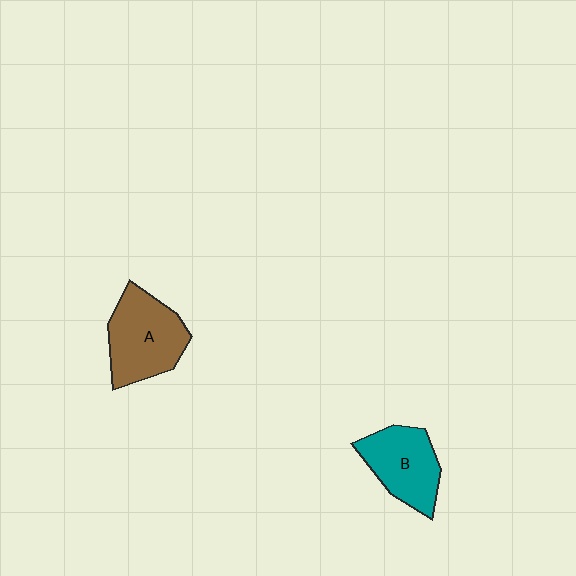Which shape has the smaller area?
Shape B (teal).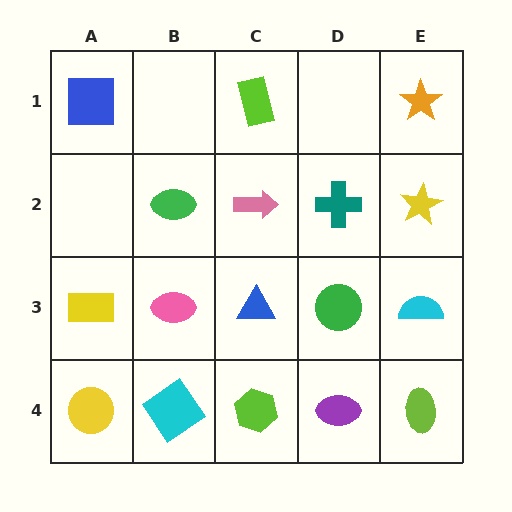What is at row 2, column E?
A yellow star.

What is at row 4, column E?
A lime ellipse.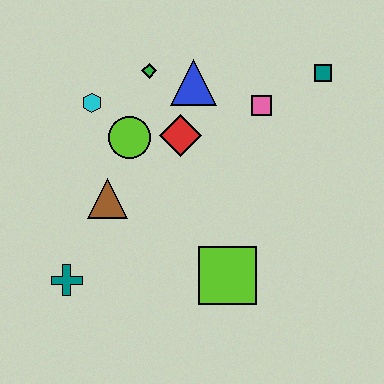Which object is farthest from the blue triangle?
The teal cross is farthest from the blue triangle.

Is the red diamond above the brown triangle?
Yes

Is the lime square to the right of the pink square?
No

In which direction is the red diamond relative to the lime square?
The red diamond is above the lime square.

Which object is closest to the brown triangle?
The lime circle is closest to the brown triangle.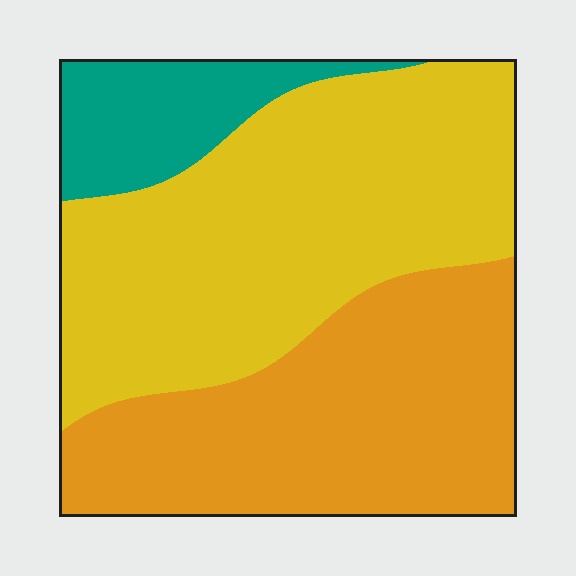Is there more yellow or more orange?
Yellow.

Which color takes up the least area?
Teal, at roughly 10%.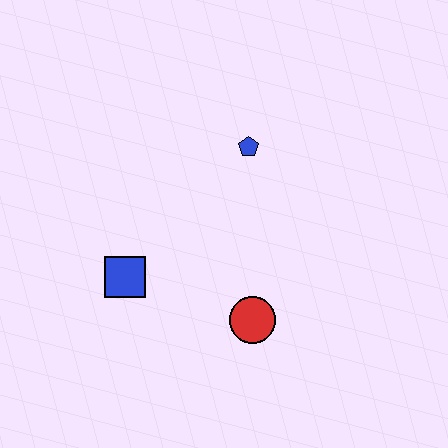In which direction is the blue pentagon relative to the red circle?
The blue pentagon is above the red circle.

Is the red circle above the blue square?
No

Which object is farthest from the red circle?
The blue pentagon is farthest from the red circle.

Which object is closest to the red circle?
The blue square is closest to the red circle.